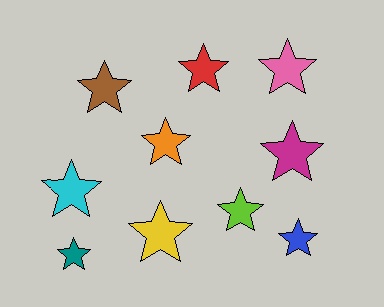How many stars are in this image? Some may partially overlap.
There are 10 stars.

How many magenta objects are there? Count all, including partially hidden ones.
There is 1 magenta object.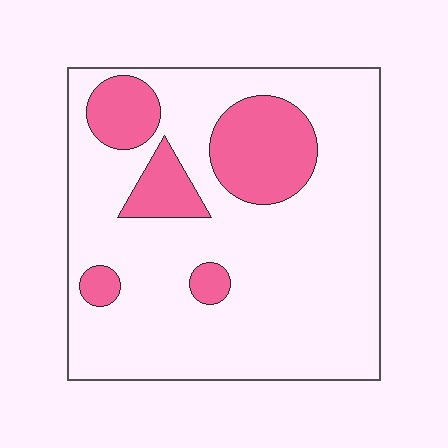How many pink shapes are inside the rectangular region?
5.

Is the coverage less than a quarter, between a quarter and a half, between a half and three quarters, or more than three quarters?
Less than a quarter.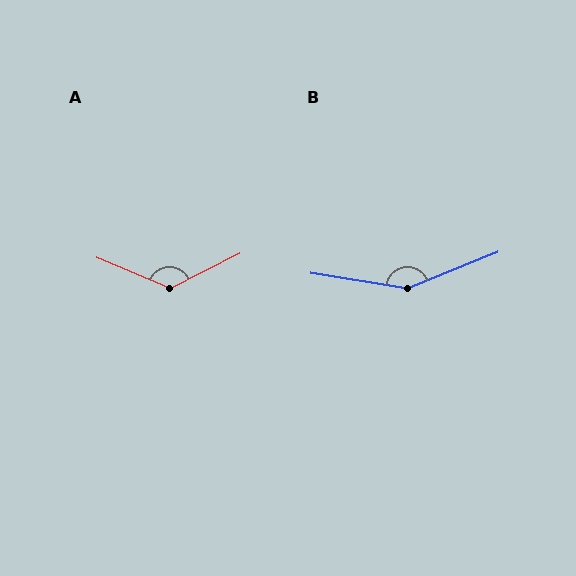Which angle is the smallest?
A, at approximately 130 degrees.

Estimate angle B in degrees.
Approximately 149 degrees.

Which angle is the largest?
B, at approximately 149 degrees.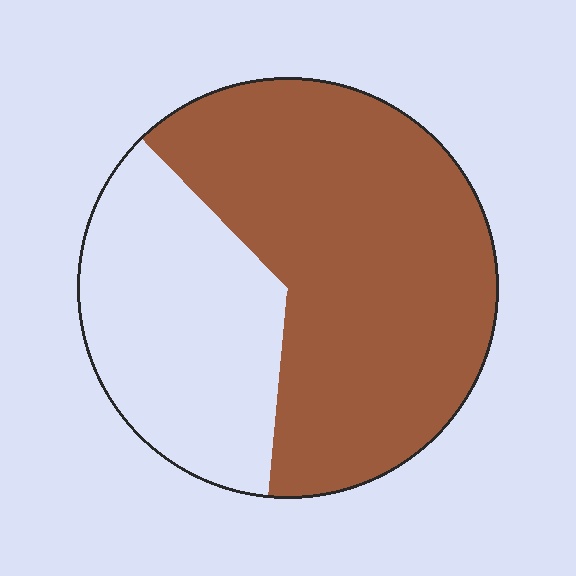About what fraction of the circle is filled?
About five eighths (5/8).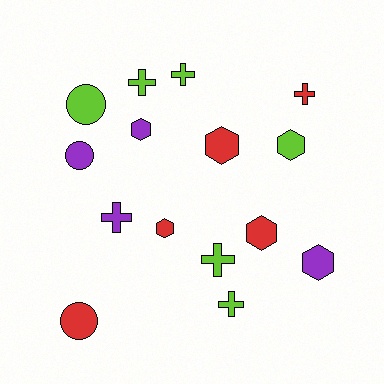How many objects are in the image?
There are 15 objects.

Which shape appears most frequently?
Hexagon, with 6 objects.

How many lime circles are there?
There is 1 lime circle.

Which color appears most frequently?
Lime, with 6 objects.